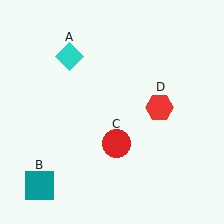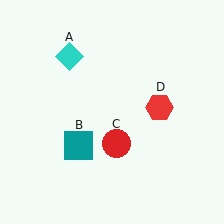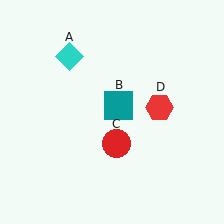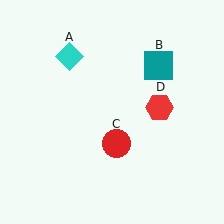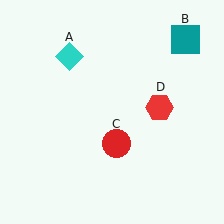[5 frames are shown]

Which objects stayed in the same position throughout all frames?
Cyan diamond (object A) and red circle (object C) and red hexagon (object D) remained stationary.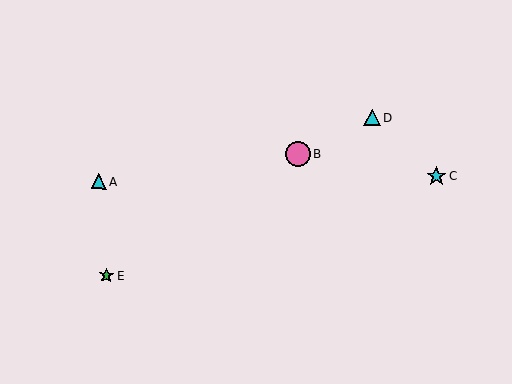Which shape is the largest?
The pink circle (labeled B) is the largest.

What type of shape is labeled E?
Shape E is a green star.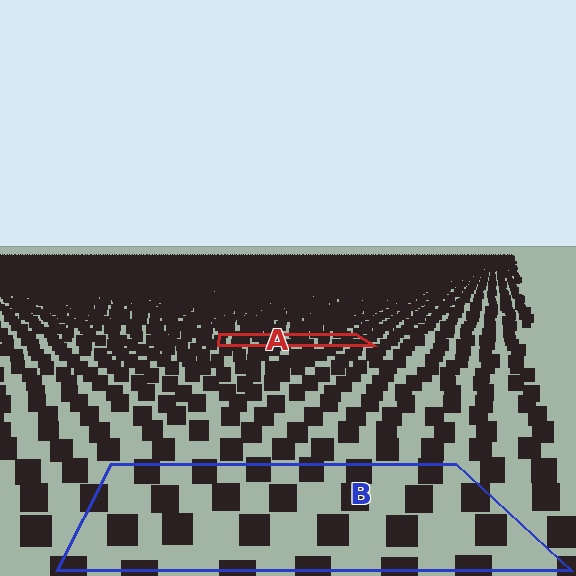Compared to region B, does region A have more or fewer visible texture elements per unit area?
Region A has more texture elements per unit area — they are packed more densely because it is farther away.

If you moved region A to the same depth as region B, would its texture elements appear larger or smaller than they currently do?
They would appear larger. At a closer depth, the same texture elements are projected at a bigger on-screen size.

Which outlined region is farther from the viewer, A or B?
Region A is farther from the viewer — the texture elements inside it appear smaller and more densely packed.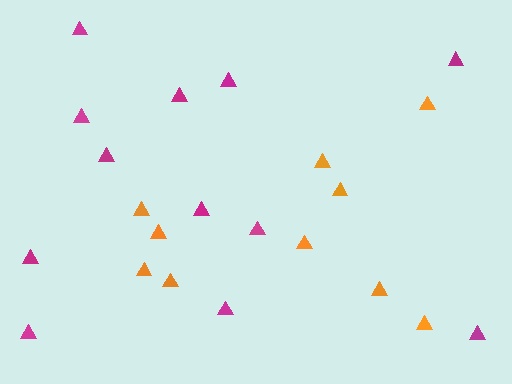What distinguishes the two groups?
There are 2 groups: one group of magenta triangles (12) and one group of orange triangles (10).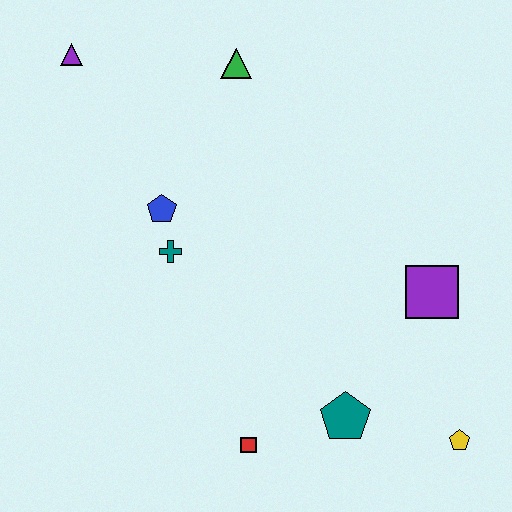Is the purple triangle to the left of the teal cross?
Yes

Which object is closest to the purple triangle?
The green triangle is closest to the purple triangle.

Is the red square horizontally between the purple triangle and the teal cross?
No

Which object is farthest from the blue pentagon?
The yellow pentagon is farthest from the blue pentagon.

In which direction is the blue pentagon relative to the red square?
The blue pentagon is above the red square.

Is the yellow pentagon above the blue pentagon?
No